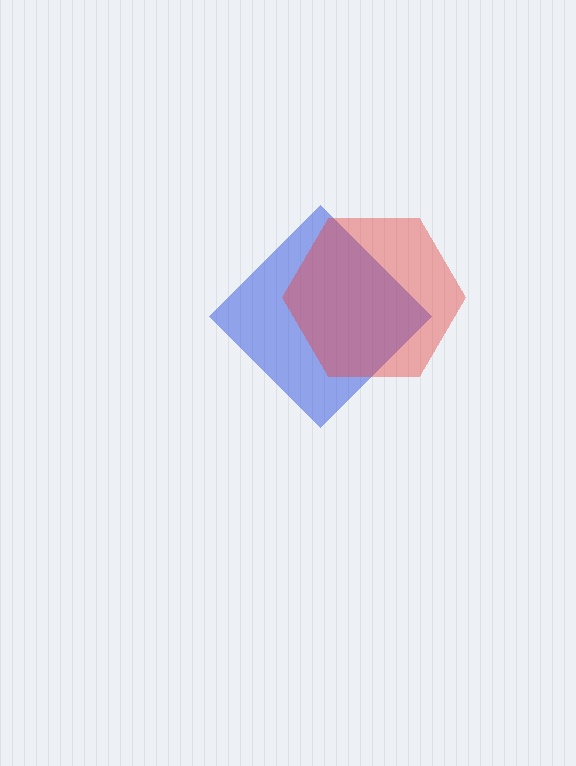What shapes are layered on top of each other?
The layered shapes are: a blue diamond, a red hexagon.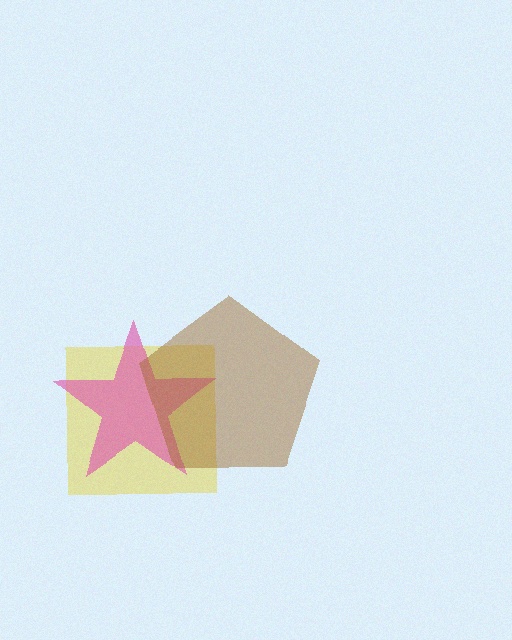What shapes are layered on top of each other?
The layered shapes are: a yellow square, a pink star, a brown pentagon.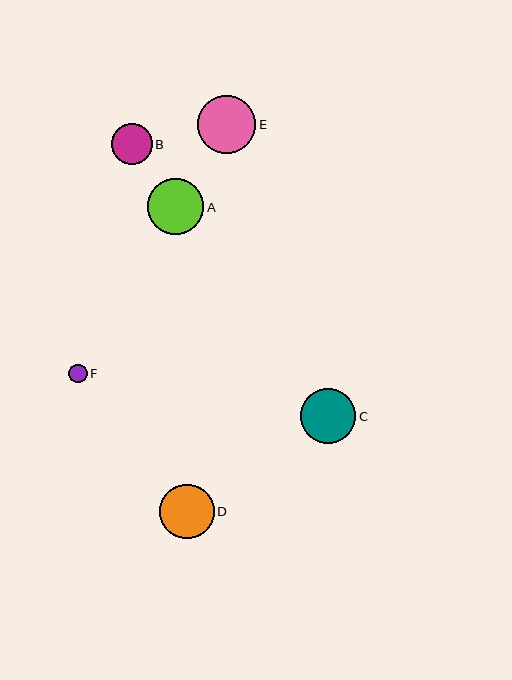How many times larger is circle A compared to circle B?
Circle A is approximately 1.4 times the size of circle B.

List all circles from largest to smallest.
From largest to smallest: E, A, C, D, B, F.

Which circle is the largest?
Circle E is the largest with a size of approximately 58 pixels.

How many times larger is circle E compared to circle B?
Circle E is approximately 1.4 times the size of circle B.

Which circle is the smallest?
Circle F is the smallest with a size of approximately 18 pixels.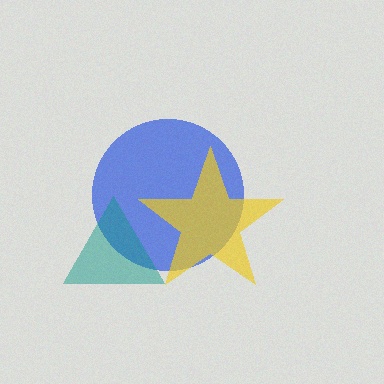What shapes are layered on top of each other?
The layered shapes are: a blue circle, a yellow star, a teal triangle.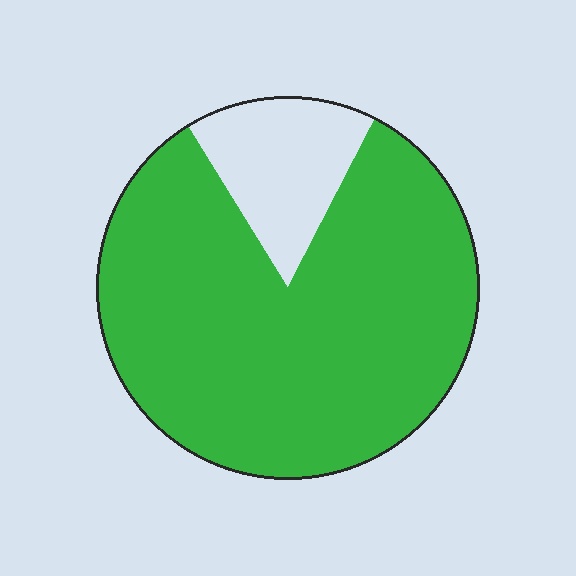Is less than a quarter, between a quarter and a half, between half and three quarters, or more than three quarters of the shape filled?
More than three quarters.